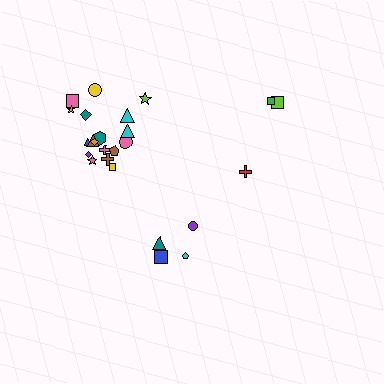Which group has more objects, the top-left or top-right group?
The top-left group.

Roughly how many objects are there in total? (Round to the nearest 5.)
Roughly 25 objects in total.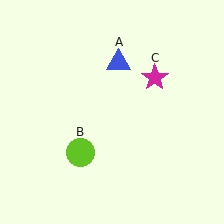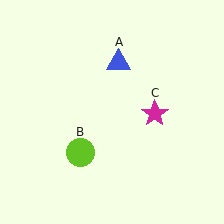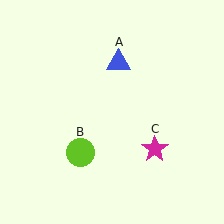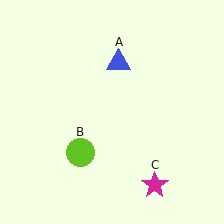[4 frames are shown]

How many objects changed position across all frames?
1 object changed position: magenta star (object C).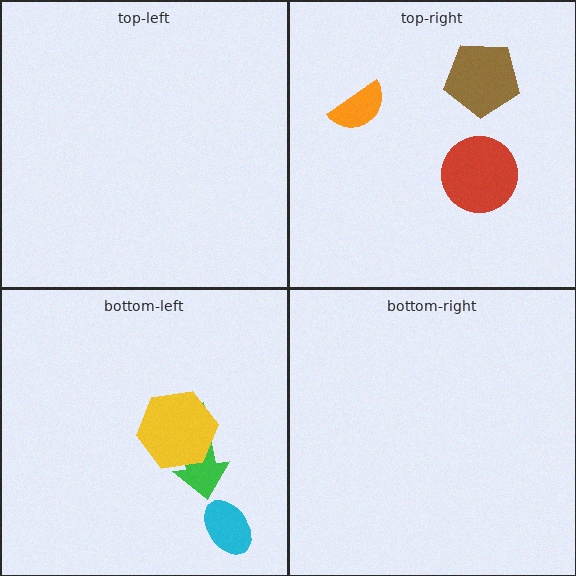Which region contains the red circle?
The top-right region.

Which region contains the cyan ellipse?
The bottom-left region.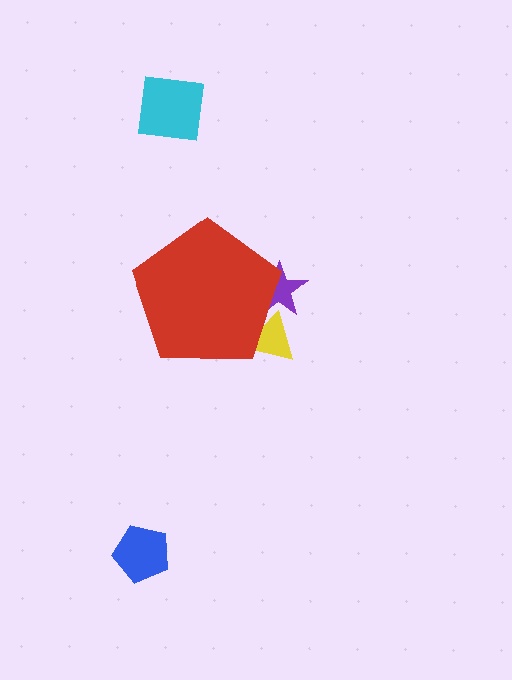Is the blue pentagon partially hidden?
No, the blue pentagon is fully visible.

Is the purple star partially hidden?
Yes, the purple star is partially hidden behind the red pentagon.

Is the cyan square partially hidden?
No, the cyan square is fully visible.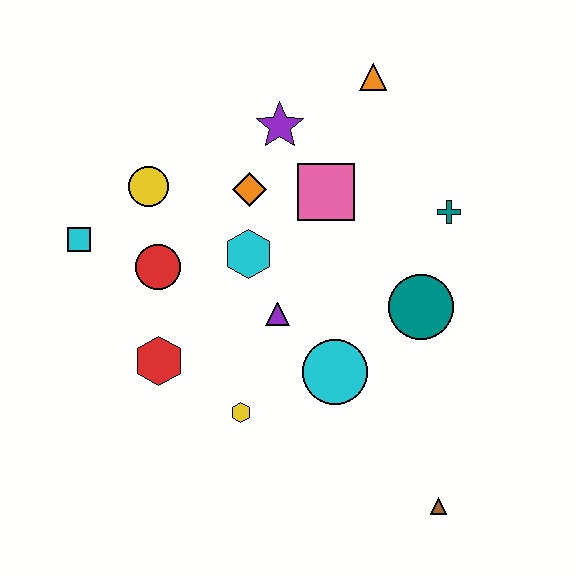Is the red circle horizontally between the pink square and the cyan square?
Yes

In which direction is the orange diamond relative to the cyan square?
The orange diamond is to the right of the cyan square.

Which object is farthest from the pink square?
The brown triangle is farthest from the pink square.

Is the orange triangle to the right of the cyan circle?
Yes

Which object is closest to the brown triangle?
The cyan circle is closest to the brown triangle.